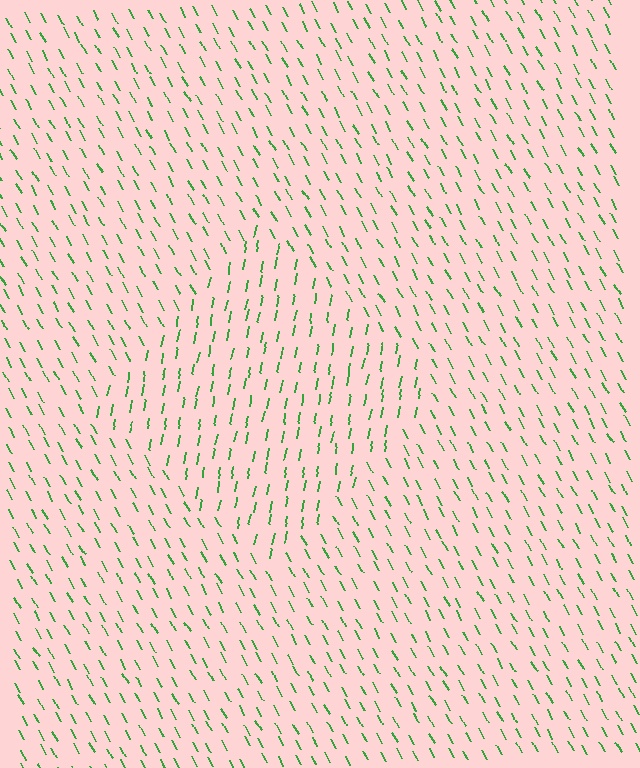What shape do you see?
I see a diamond.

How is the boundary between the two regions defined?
The boundary is defined purely by a change in line orientation (approximately 39 degrees difference). All lines are the same color and thickness.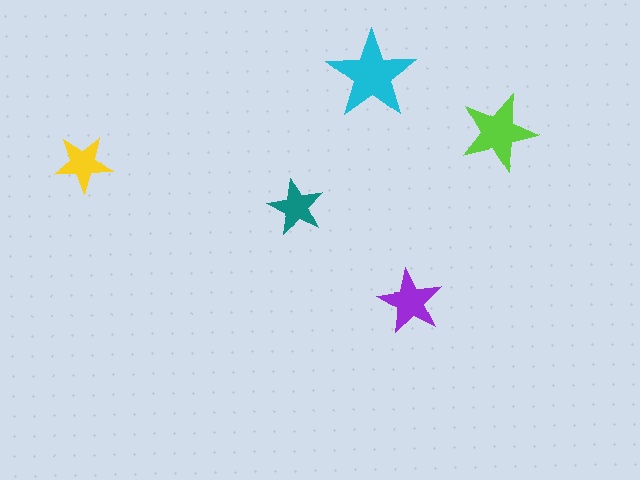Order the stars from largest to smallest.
the cyan one, the lime one, the purple one, the yellow one, the teal one.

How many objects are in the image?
There are 5 objects in the image.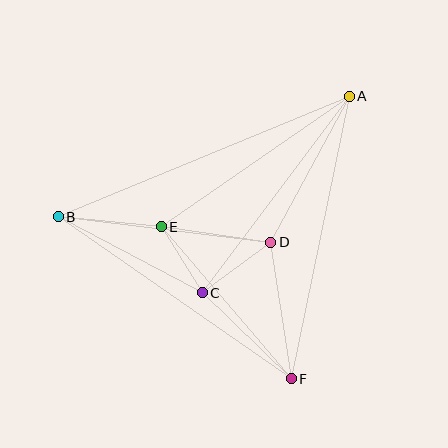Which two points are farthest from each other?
Points A and B are farthest from each other.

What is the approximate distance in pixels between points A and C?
The distance between A and C is approximately 245 pixels.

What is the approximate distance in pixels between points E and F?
The distance between E and F is approximately 200 pixels.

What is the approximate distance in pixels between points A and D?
The distance between A and D is approximately 165 pixels.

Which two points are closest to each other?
Points C and E are closest to each other.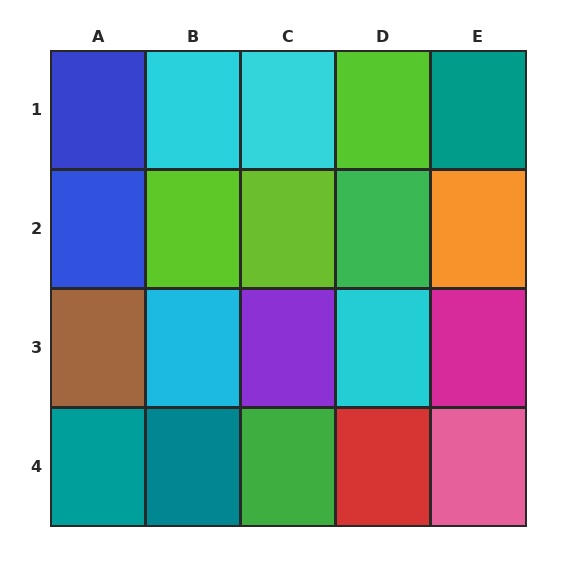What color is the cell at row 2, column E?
Orange.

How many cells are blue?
2 cells are blue.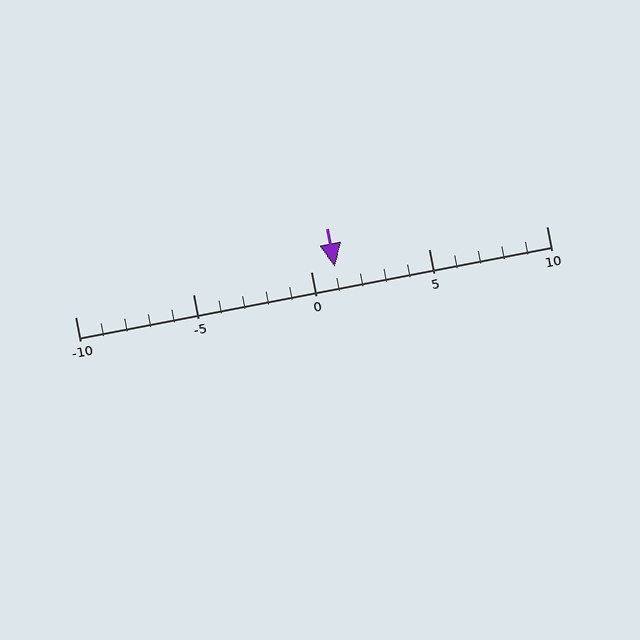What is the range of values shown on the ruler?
The ruler shows values from -10 to 10.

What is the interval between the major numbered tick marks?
The major tick marks are spaced 5 units apart.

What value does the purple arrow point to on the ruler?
The purple arrow points to approximately 1.